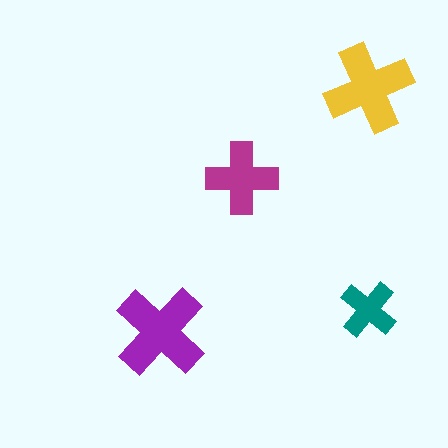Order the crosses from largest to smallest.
the purple one, the yellow one, the magenta one, the teal one.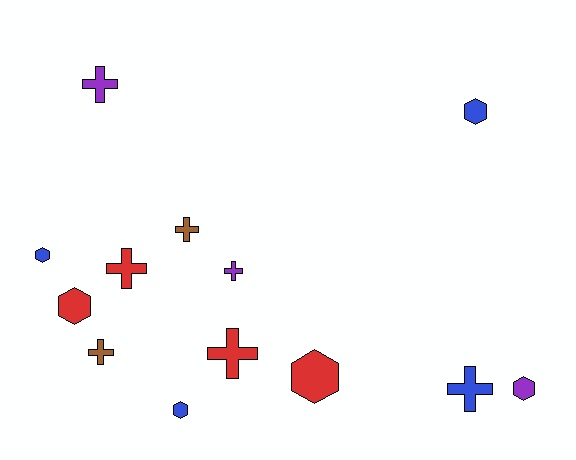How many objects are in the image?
There are 13 objects.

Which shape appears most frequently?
Cross, with 7 objects.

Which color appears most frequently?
Blue, with 4 objects.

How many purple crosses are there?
There are 2 purple crosses.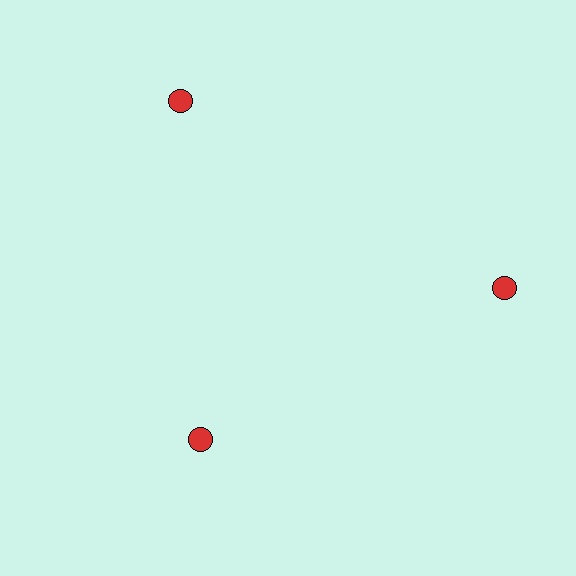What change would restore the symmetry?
The symmetry would be restored by moving it outward, back onto the ring so that all 3 circles sit at equal angles and equal distance from the center.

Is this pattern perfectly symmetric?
No. The 3 red circles are arranged in a ring, but one element near the 7 o'clock position is pulled inward toward the center, breaking the 3-fold rotational symmetry.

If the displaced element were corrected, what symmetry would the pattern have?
It would have 3-fold rotational symmetry — the pattern would map onto itself every 120 degrees.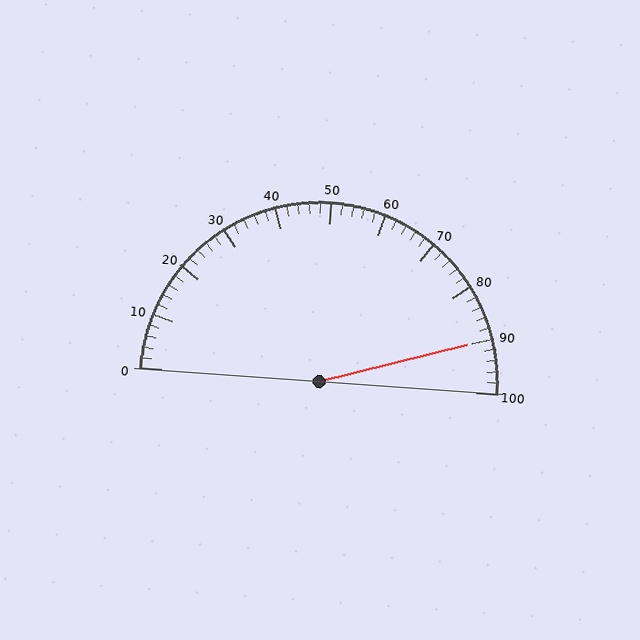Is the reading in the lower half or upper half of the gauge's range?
The reading is in the upper half of the range (0 to 100).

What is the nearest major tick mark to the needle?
The nearest major tick mark is 90.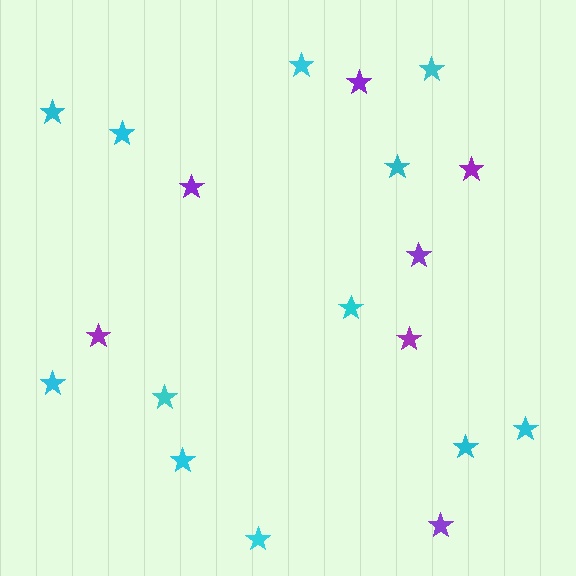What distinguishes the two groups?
There are 2 groups: one group of cyan stars (12) and one group of purple stars (7).